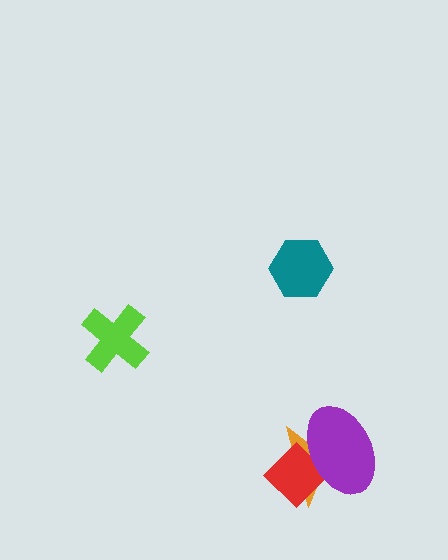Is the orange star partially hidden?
Yes, it is partially covered by another shape.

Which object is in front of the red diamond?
The purple ellipse is in front of the red diamond.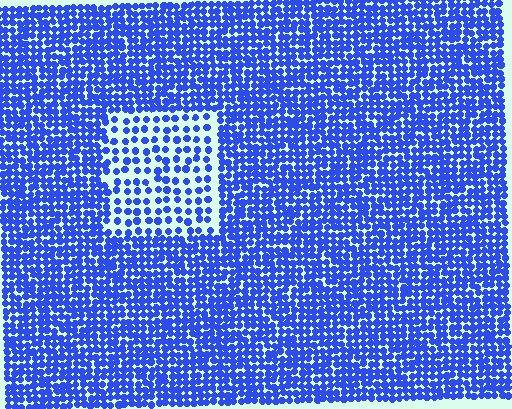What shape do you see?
I see a rectangle.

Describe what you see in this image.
The image contains small blue elements arranged at two different densities. A rectangle-shaped region is visible where the elements are less densely packed than the surrounding area.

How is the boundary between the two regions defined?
The boundary is defined by a change in element density (approximately 2.2x ratio). All elements are the same color, size, and shape.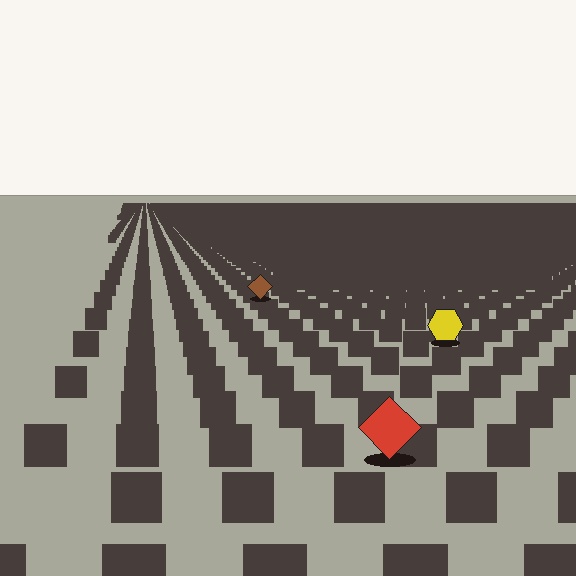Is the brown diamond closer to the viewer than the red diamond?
No. The red diamond is closer — you can tell from the texture gradient: the ground texture is coarser near it.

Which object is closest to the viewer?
The red diamond is closest. The texture marks near it are larger and more spread out.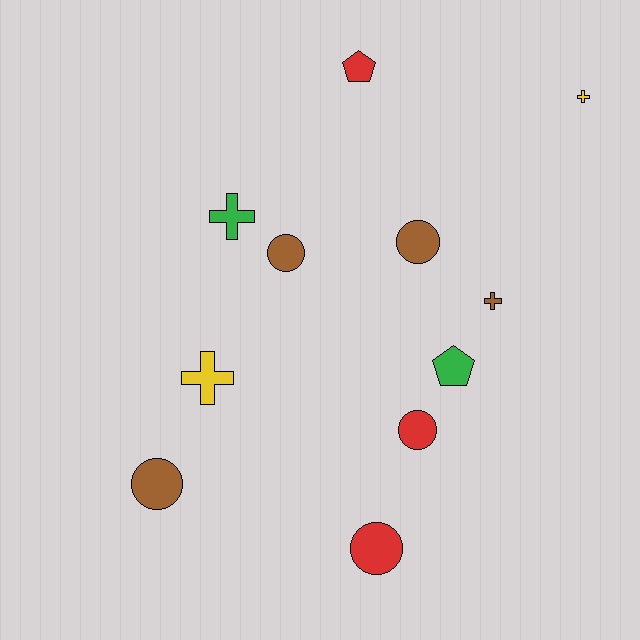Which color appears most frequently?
Brown, with 4 objects.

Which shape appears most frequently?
Circle, with 5 objects.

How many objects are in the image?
There are 11 objects.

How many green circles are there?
There are no green circles.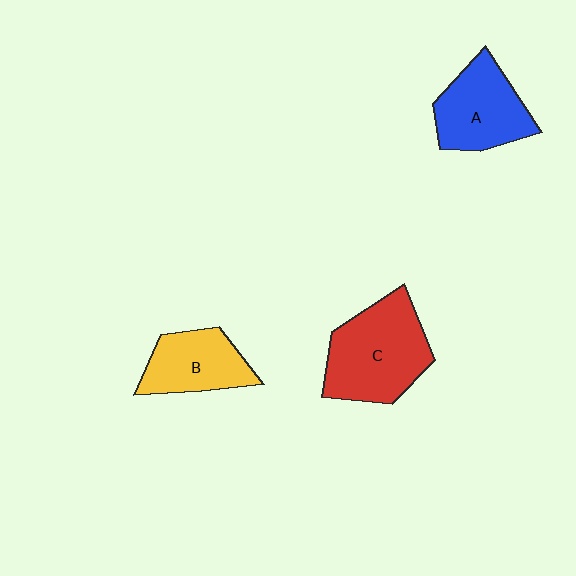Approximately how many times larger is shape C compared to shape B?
Approximately 1.5 times.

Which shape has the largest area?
Shape C (red).